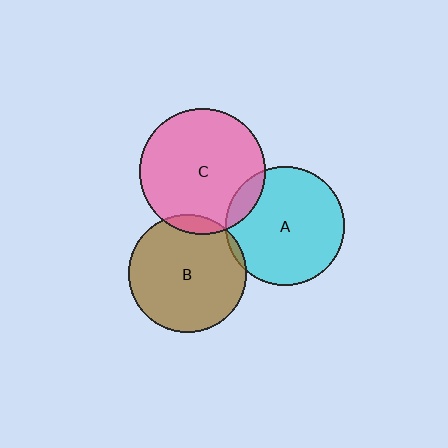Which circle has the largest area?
Circle C (pink).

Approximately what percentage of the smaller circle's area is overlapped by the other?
Approximately 10%.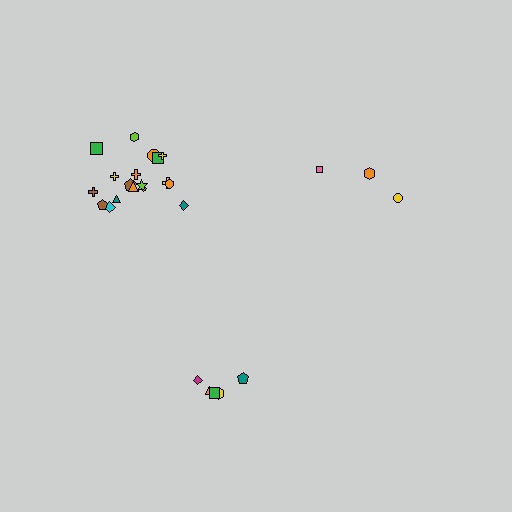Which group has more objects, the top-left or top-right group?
The top-left group.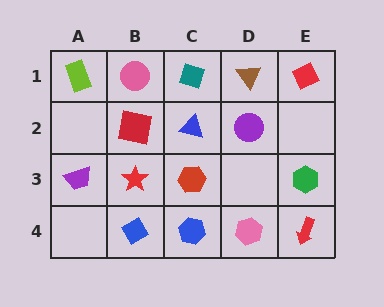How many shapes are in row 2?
3 shapes.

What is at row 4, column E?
A red arrow.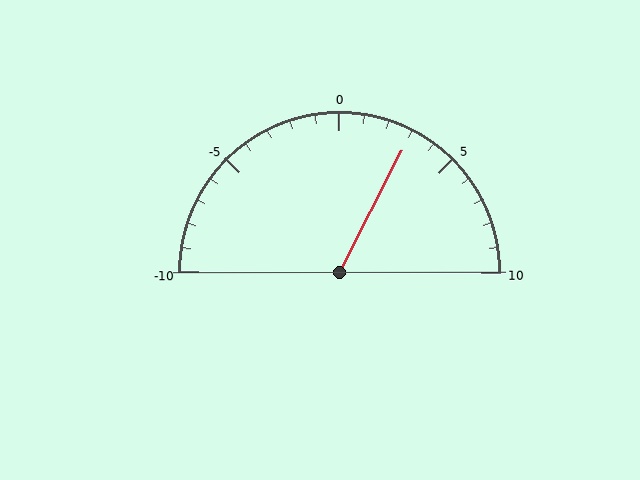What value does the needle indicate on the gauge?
The needle indicates approximately 3.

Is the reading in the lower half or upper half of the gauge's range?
The reading is in the upper half of the range (-10 to 10).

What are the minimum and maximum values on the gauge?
The gauge ranges from -10 to 10.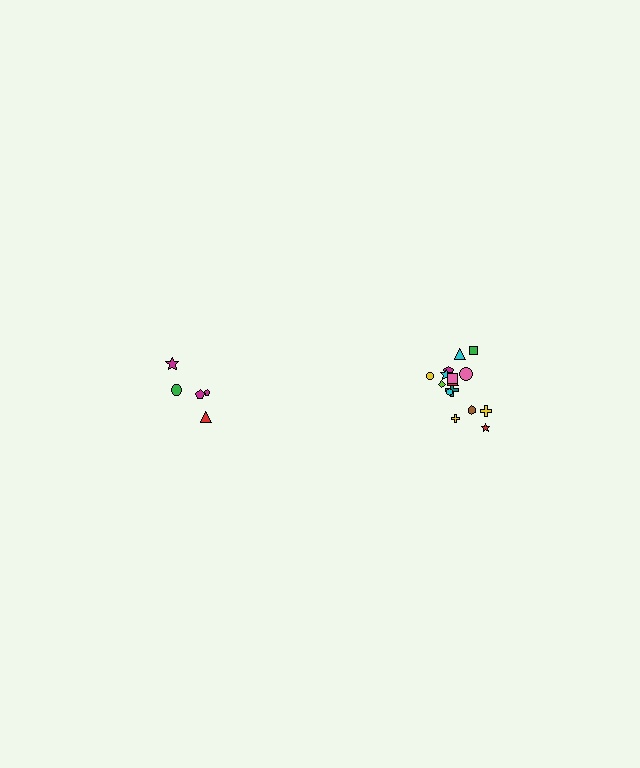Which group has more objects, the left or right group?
The right group.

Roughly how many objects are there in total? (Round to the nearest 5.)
Roughly 20 objects in total.